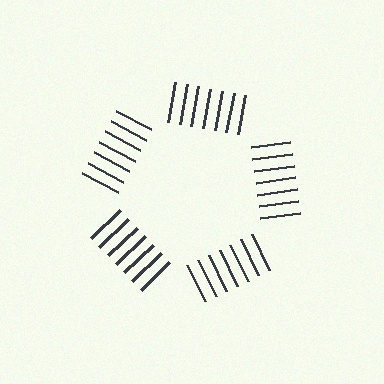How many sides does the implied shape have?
5 sides — the line-ends trace a pentagon.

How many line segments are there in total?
35 — 7 along each of the 5 edges.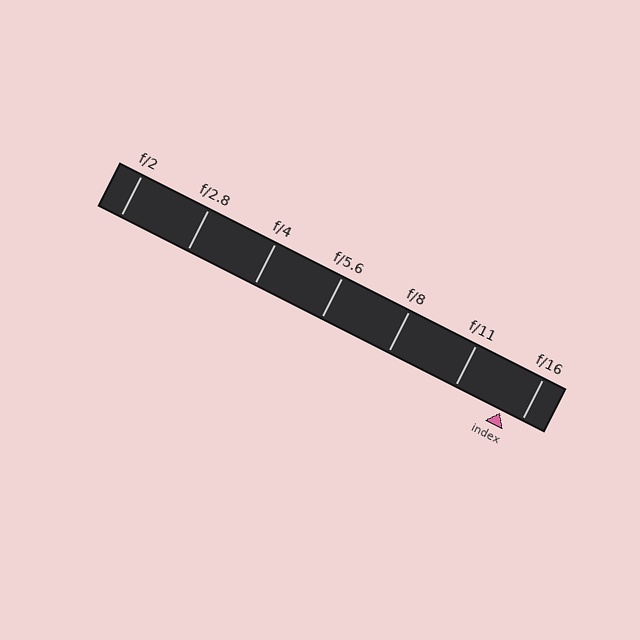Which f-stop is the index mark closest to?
The index mark is closest to f/16.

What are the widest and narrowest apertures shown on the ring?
The widest aperture shown is f/2 and the narrowest is f/16.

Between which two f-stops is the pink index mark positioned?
The index mark is between f/11 and f/16.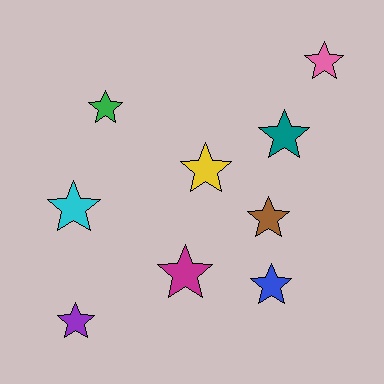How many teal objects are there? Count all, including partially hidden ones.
There is 1 teal object.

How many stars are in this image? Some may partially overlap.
There are 9 stars.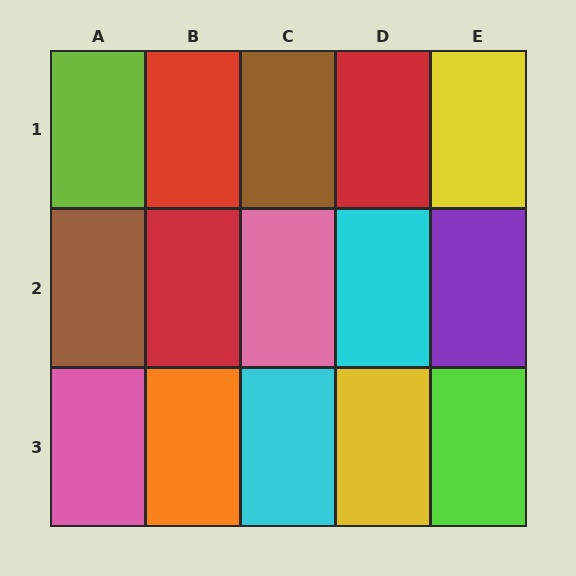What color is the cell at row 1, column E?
Yellow.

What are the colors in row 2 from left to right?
Brown, red, pink, cyan, purple.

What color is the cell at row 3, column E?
Lime.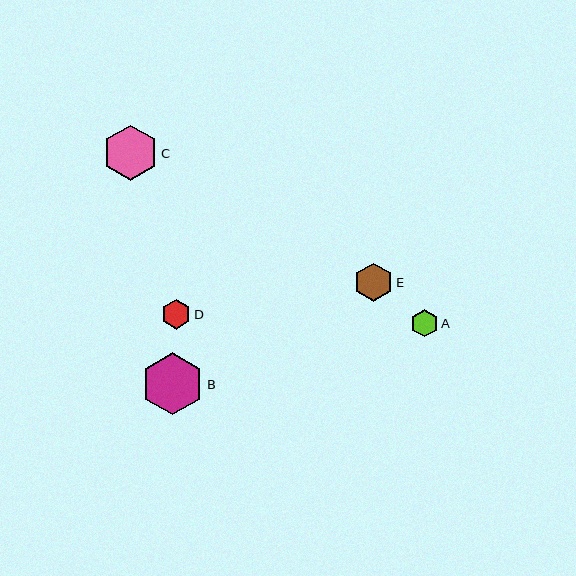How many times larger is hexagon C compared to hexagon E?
Hexagon C is approximately 1.4 times the size of hexagon E.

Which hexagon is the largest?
Hexagon B is the largest with a size of approximately 62 pixels.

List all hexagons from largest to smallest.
From largest to smallest: B, C, E, D, A.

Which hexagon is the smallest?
Hexagon A is the smallest with a size of approximately 27 pixels.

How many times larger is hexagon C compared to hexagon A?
Hexagon C is approximately 2.0 times the size of hexagon A.